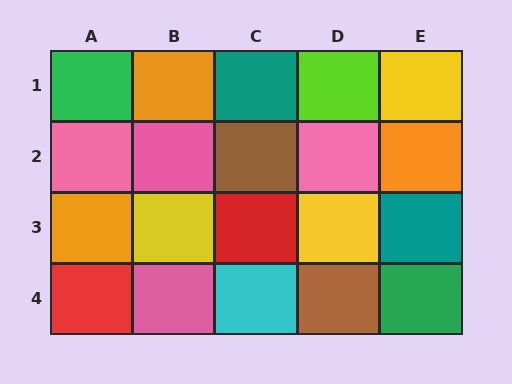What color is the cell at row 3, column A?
Orange.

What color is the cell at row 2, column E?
Orange.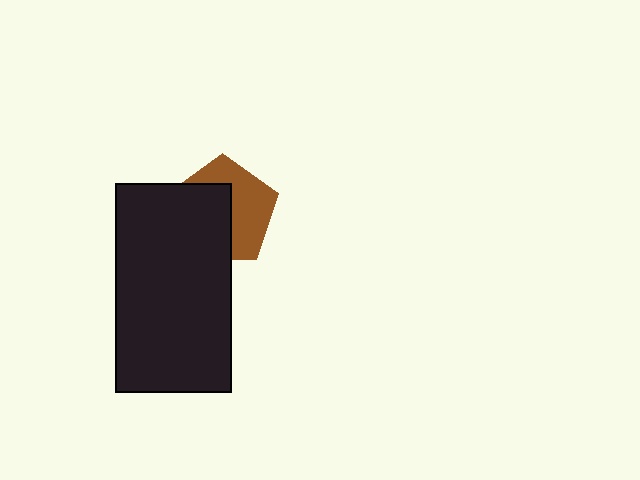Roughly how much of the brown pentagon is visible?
About half of it is visible (roughly 50%).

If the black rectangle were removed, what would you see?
You would see the complete brown pentagon.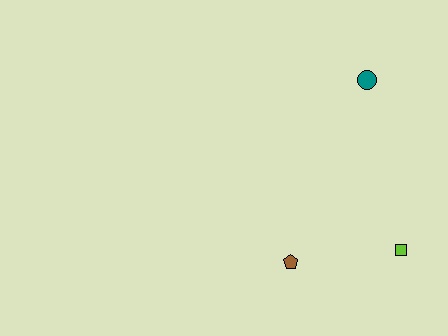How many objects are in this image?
There are 3 objects.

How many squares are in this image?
There is 1 square.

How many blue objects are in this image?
There are no blue objects.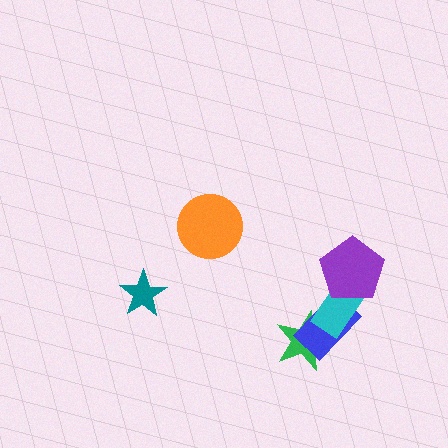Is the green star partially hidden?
Yes, it is partially covered by another shape.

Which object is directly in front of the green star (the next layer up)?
The blue rectangle is directly in front of the green star.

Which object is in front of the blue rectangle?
The cyan rectangle is in front of the blue rectangle.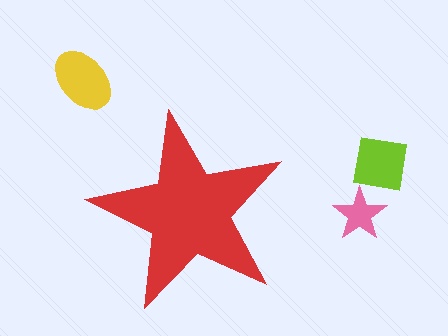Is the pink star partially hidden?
No, the pink star is fully visible.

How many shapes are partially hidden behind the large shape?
0 shapes are partially hidden.